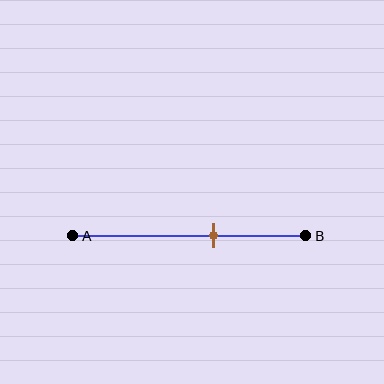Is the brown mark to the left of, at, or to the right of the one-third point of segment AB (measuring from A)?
The brown mark is to the right of the one-third point of segment AB.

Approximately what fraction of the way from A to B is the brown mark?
The brown mark is approximately 60% of the way from A to B.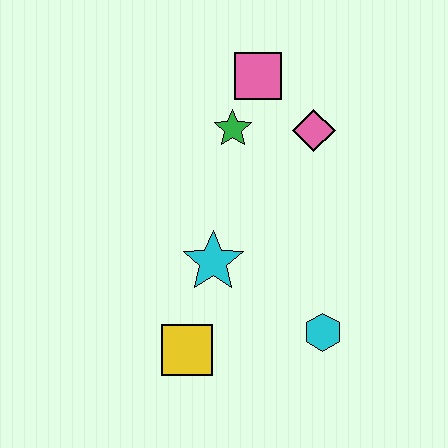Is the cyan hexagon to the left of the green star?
No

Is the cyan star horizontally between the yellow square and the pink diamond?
Yes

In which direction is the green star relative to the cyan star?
The green star is above the cyan star.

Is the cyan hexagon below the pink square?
Yes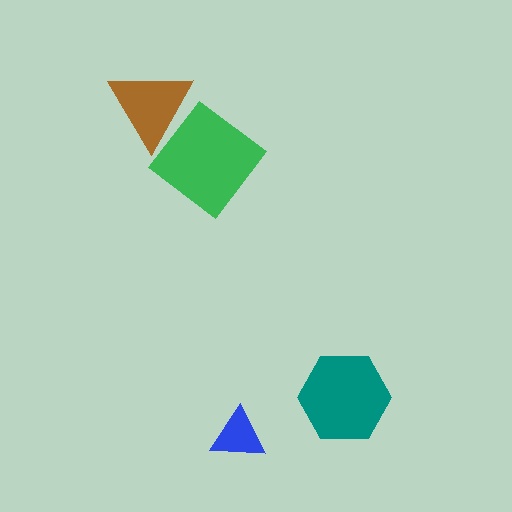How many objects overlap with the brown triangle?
1 object overlaps with the brown triangle.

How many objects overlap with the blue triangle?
0 objects overlap with the blue triangle.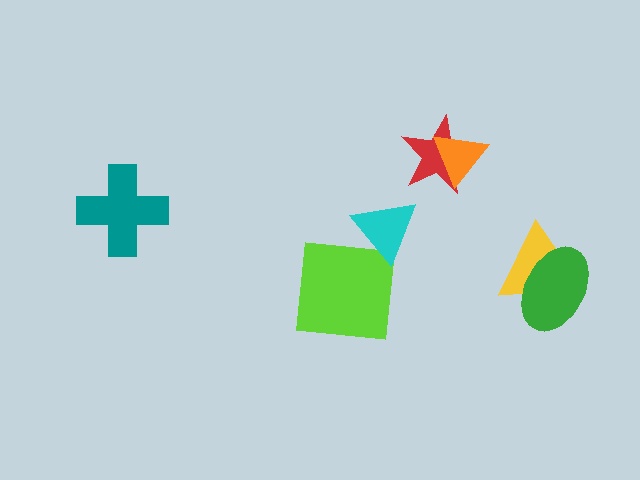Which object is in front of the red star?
The orange triangle is in front of the red star.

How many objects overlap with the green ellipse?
1 object overlaps with the green ellipse.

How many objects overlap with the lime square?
1 object overlaps with the lime square.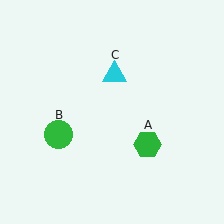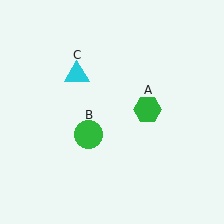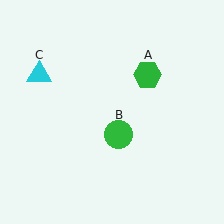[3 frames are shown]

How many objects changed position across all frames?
3 objects changed position: green hexagon (object A), green circle (object B), cyan triangle (object C).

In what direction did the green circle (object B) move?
The green circle (object B) moved right.